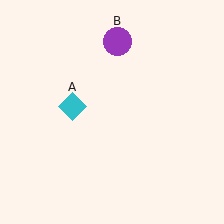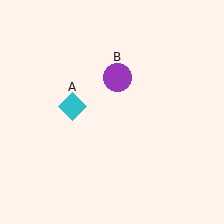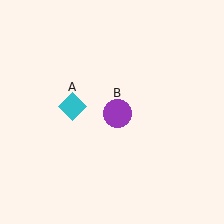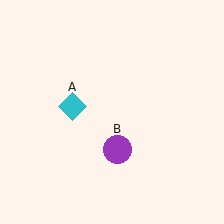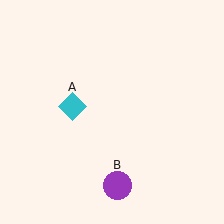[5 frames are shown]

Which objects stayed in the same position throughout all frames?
Cyan diamond (object A) remained stationary.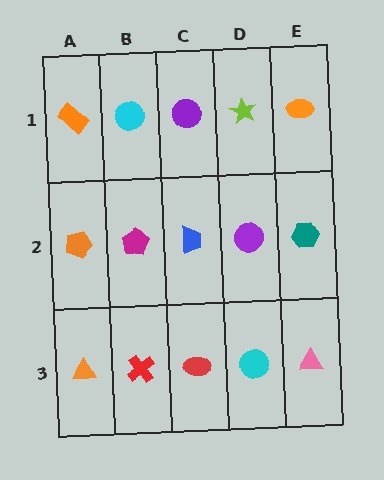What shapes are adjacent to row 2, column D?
A lime star (row 1, column D), a cyan circle (row 3, column D), a blue trapezoid (row 2, column C), a teal hexagon (row 2, column E).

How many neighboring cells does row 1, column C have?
3.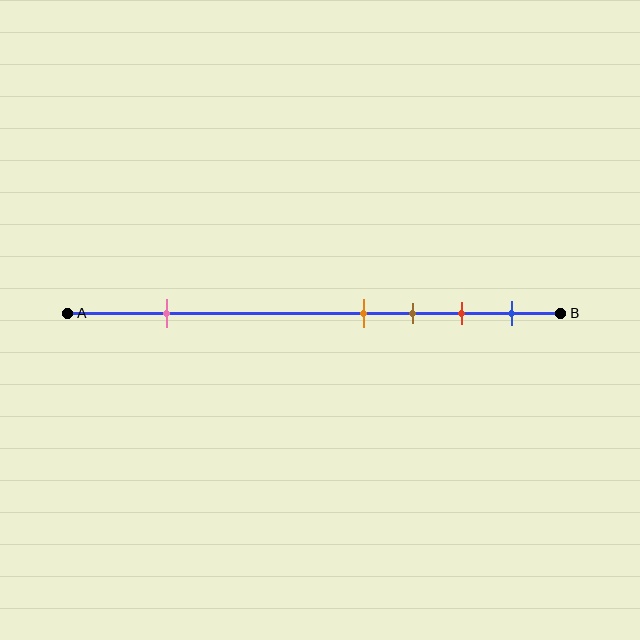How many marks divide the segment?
There are 5 marks dividing the segment.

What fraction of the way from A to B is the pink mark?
The pink mark is approximately 20% (0.2) of the way from A to B.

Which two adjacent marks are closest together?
The orange and brown marks are the closest adjacent pair.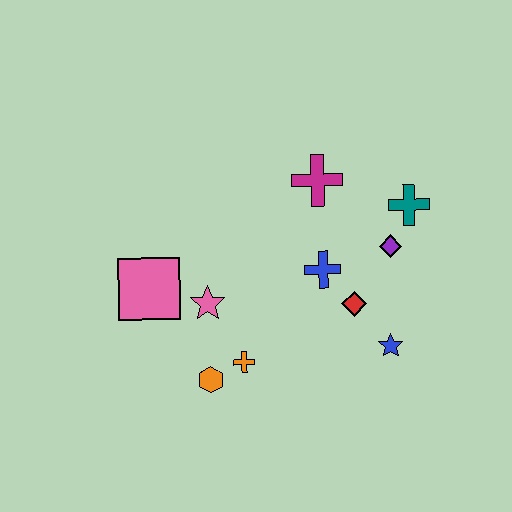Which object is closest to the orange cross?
The orange hexagon is closest to the orange cross.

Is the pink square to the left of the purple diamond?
Yes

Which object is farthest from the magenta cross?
The orange hexagon is farthest from the magenta cross.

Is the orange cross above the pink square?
No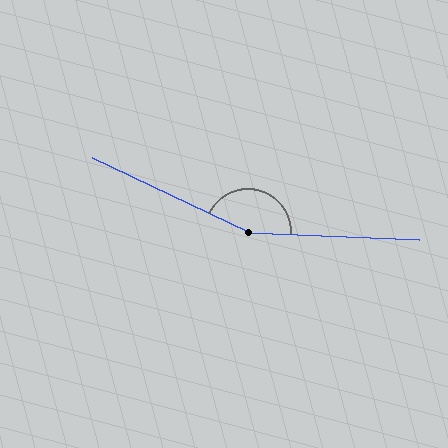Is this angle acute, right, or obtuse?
It is obtuse.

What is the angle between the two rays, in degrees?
Approximately 157 degrees.